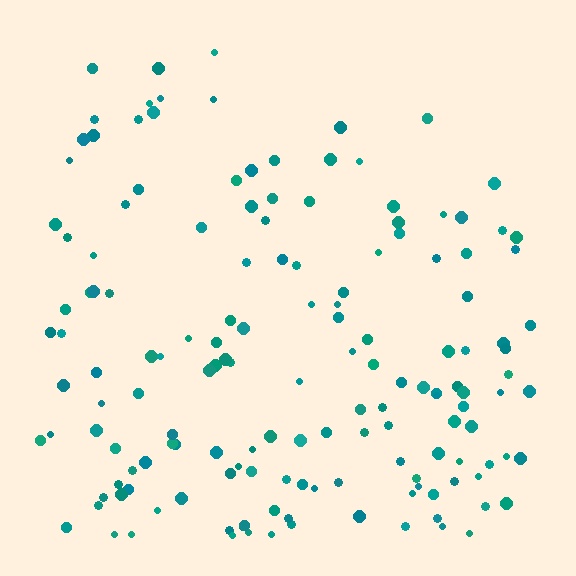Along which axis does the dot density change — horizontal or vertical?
Vertical.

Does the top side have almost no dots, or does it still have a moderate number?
Still a moderate number, just noticeably fewer than the bottom.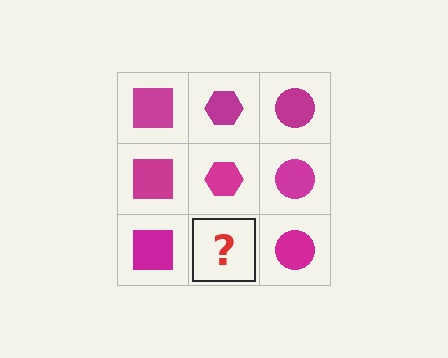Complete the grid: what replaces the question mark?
The question mark should be replaced with a magenta hexagon.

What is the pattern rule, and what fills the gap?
The rule is that each column has a consistent shape. The gap should be filled with a magenta hexagon.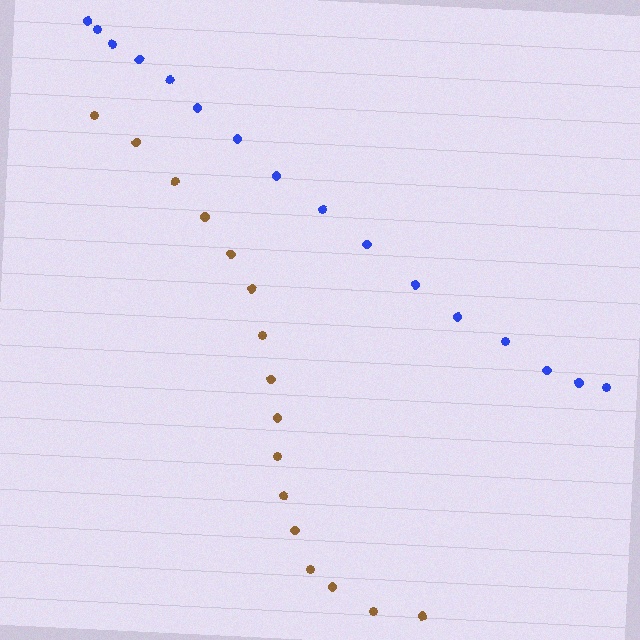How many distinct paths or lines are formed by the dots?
There are 2 distinct paths.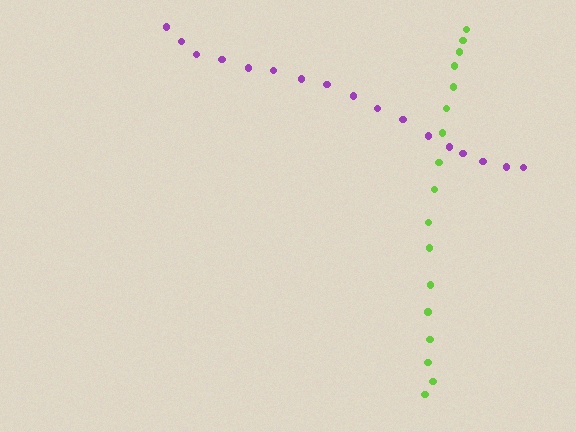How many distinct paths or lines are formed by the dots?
There are 2 distinct paths.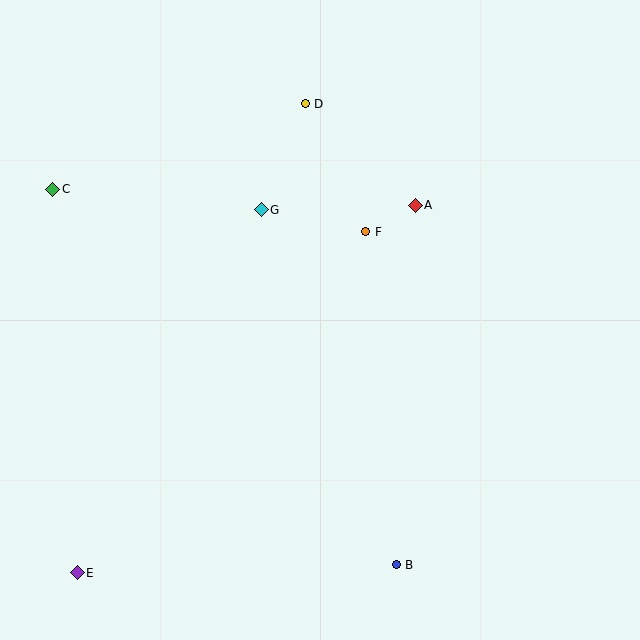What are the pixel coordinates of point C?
Point C is at (53, 189).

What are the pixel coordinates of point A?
Point A is at (415, 205).